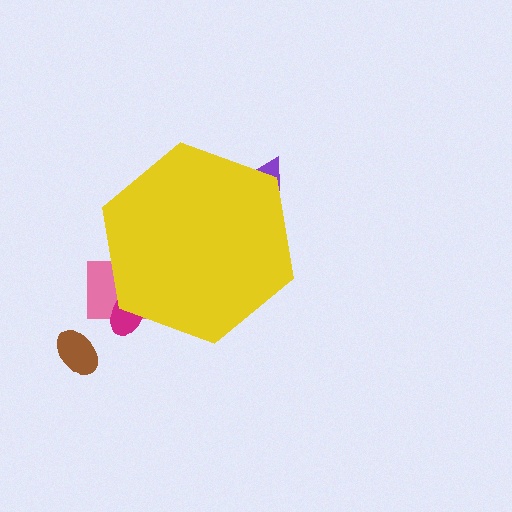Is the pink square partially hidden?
Yes, the pink square is partially hidden behind the yellow hexagon.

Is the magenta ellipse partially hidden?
Yes, the magenta ellipse is partially hidden behind the yellow hexagon.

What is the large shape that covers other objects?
A yellow hexagon.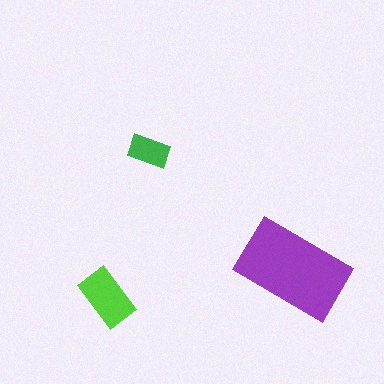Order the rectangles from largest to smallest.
the purple one, the lime one, the green one.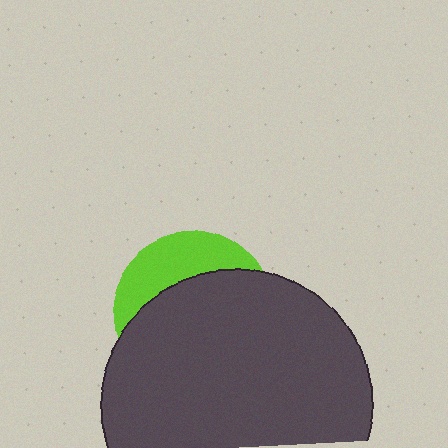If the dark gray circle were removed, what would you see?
You would see the complete lime circle.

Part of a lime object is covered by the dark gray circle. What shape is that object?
It is a circle.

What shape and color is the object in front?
The object in front is a dark gray circle.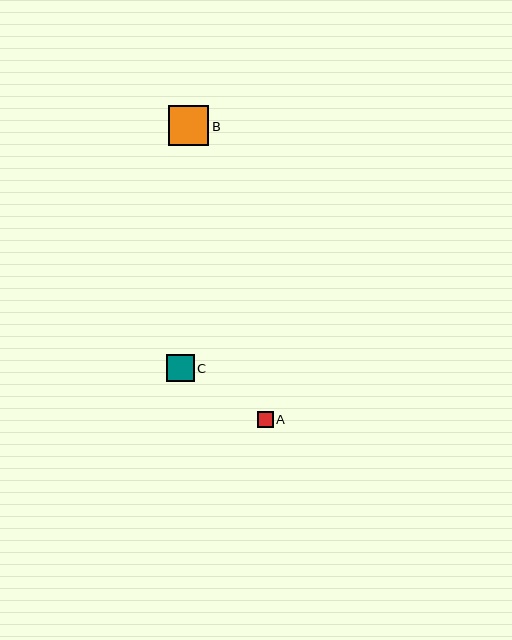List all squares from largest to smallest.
From largest to smallest: B, C, A.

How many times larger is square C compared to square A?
Square C is approximately 1.8 times the size of square A.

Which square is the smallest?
Square A is the smallest with a size of approximately 15 pixels.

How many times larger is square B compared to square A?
Square B is approximately 2.6 times the size of square A.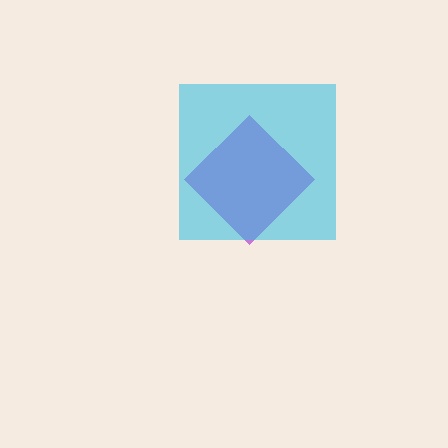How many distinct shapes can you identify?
There are 2 distinct shapes: a purple diamond, a cyan square.